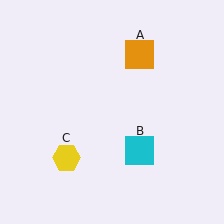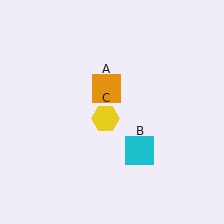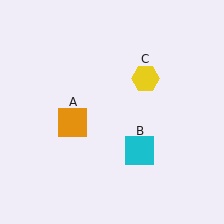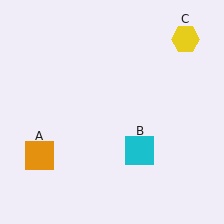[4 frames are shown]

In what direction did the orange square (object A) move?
The orange square (object A) moved down and to the left.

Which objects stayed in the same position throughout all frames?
Cyan square (object B) remained stationary.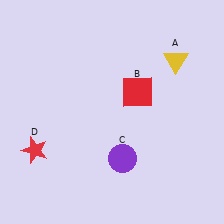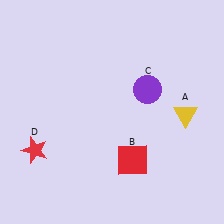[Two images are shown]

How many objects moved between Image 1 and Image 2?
3 objects moved between the two images.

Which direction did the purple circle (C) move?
The purple circle (C) moved up.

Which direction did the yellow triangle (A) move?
The yellow triangle (A) moved down.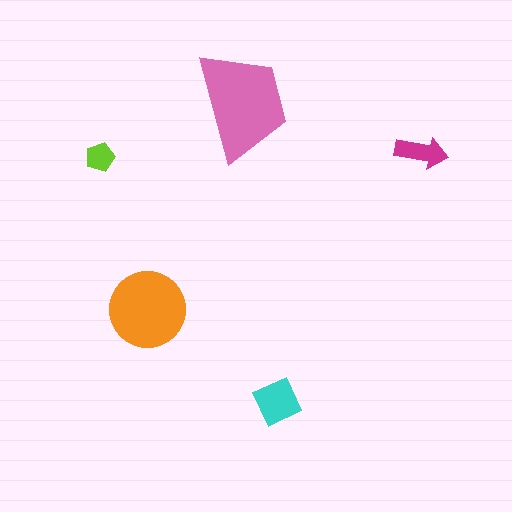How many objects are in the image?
There are 5 objects in the image.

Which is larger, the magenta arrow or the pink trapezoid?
The pink trapezoid.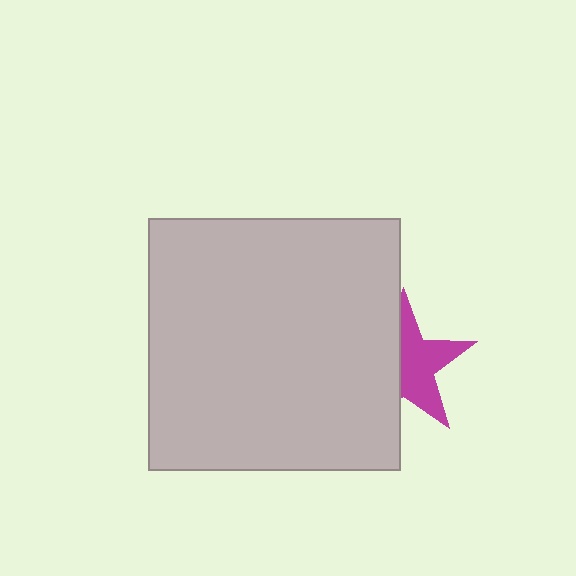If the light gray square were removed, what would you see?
You would see the complete magenta star.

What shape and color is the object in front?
The object in front is a light gray square.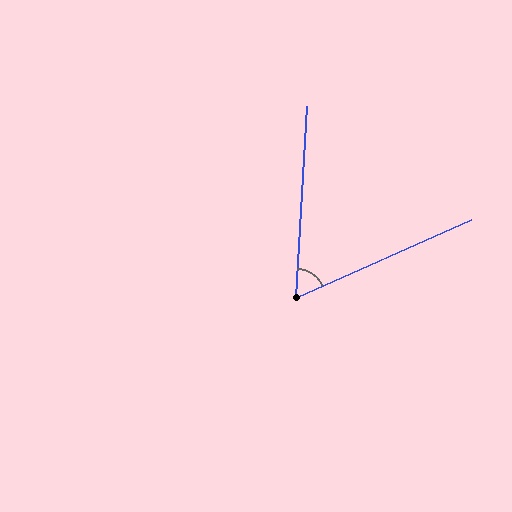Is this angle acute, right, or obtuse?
It is acute.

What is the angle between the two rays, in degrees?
Approximately 63 degrees.